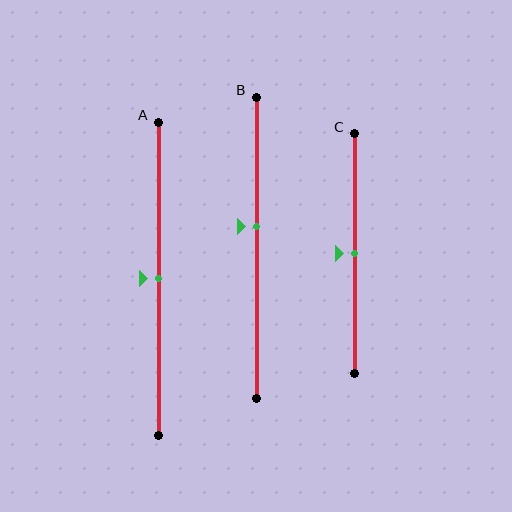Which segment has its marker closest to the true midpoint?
Segment A has its marker closest to the true midpoint.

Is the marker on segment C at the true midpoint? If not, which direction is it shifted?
Yes, the marker on segment C is at the true midpoint.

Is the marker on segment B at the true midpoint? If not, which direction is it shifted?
No, the marker on segment B is shifted upward by about 7% of the segment length.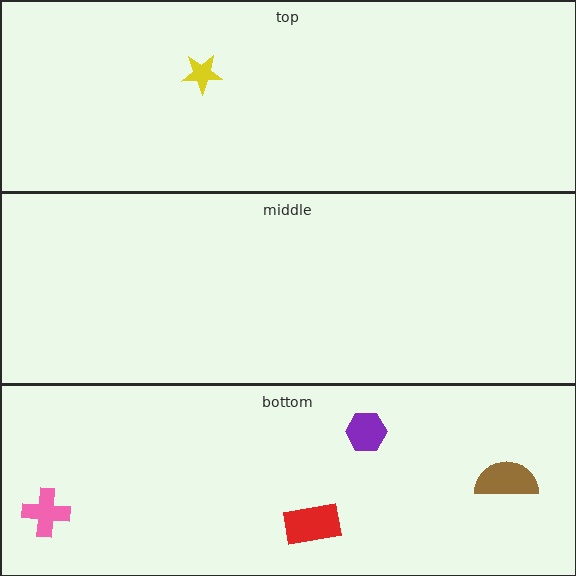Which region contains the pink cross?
The bottom region.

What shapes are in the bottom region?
The brown semicircle, the purple hexagon, the pink cross, the red rectangle.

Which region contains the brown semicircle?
The bottom region.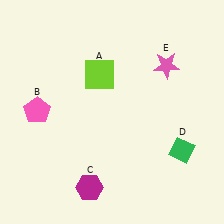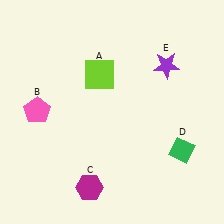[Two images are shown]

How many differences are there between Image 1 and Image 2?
There is 1 difference between the two images.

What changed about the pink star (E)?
In Image 1, E is pink. In Image 2, it changed to purple.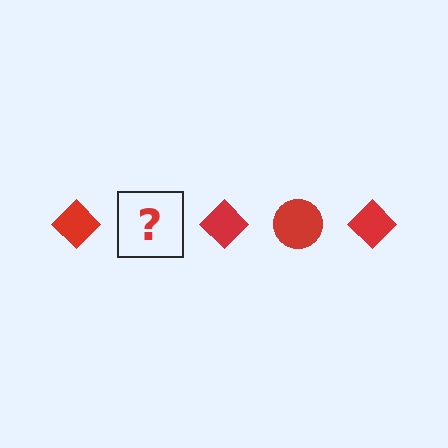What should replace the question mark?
The question mark should be replaced with a red circle.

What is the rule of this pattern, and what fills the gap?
The rule is that the pattern cycles through diamond, circle shapes in red. The gap should be filled with a red circle.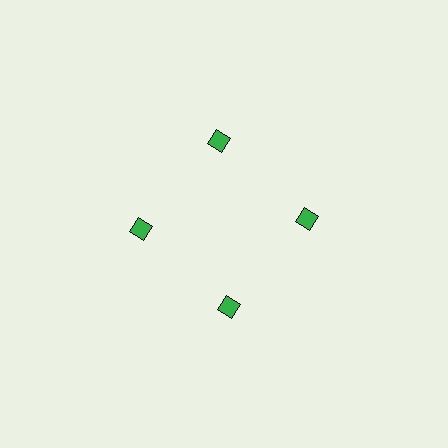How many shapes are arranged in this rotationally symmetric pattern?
There are 4 shapes, arranged in 4 groups of 1.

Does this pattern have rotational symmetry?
Yes, this pattern has 4-fold rotational symmetry. It looks the same after rotating 90 degrees around the center.